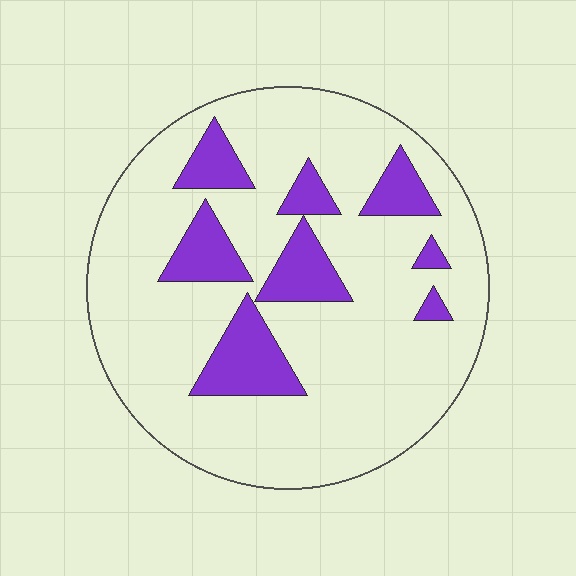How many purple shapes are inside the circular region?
8.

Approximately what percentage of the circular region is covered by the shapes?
Approximately 20%.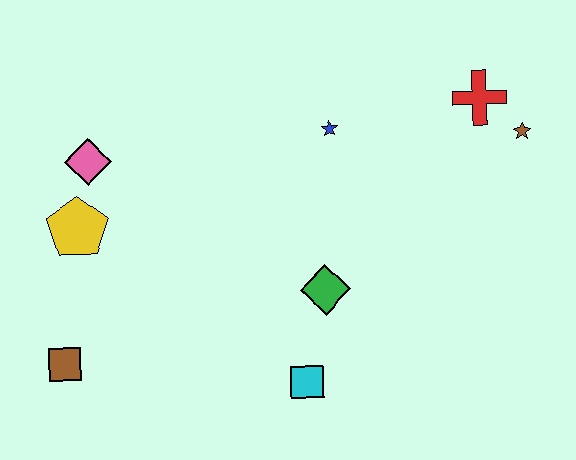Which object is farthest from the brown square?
The brown star is farthest from the brown square.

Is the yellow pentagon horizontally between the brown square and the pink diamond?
Yes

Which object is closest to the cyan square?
The green diamond is closest to the cyan square.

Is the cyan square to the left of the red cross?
Yes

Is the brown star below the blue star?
Yes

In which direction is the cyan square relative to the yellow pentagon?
The cyan square is to the right of the yellow pentagon.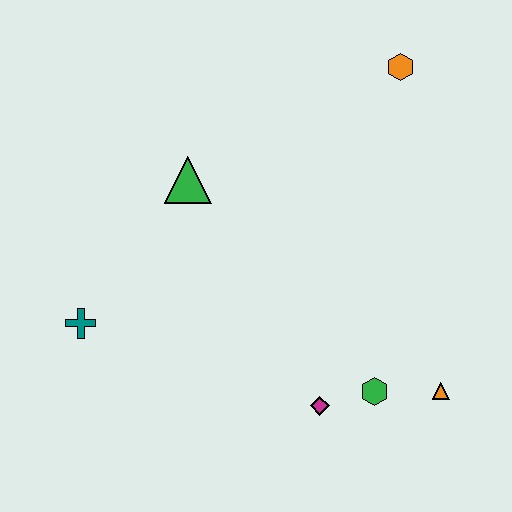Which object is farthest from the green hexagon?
The orange hexagon is farthest from the green hexagon.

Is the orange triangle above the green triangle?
No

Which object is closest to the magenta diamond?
The green hexagon is closest to the magenta diamond.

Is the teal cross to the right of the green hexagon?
No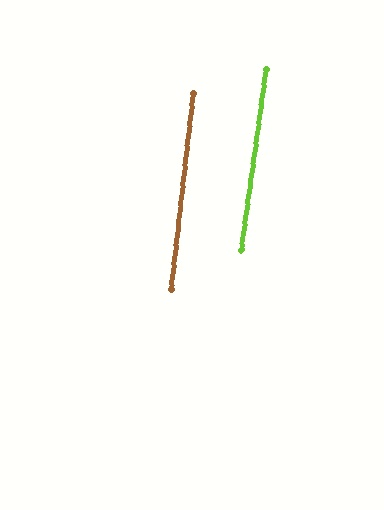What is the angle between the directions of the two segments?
Approximately 1 degree.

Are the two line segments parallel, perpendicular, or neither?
Parallel — their directions differ by only 1.1°.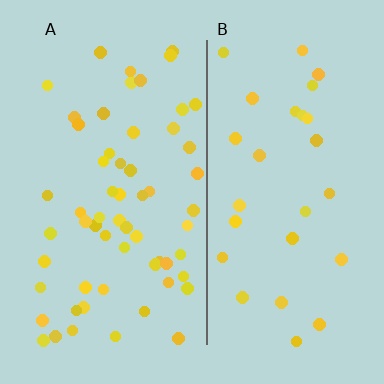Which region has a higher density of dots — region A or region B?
A (the left).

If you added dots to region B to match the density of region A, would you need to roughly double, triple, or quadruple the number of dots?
Approximately double.